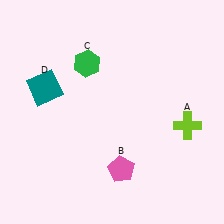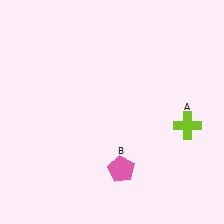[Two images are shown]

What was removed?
The green hexagon (C), the teal square (D) were removed in Image 2.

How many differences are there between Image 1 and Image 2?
There are 2 differences between the two images.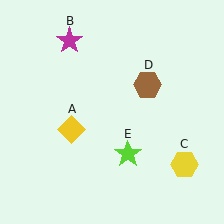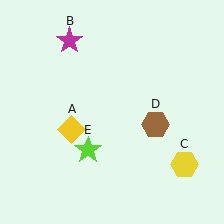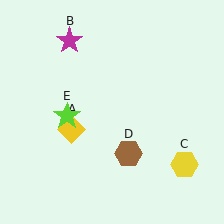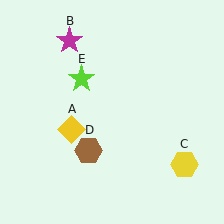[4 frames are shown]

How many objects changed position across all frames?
2 objects changed position: brown hexagon (object D), lime star (object E).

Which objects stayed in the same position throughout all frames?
Yellow diamond (object A) and magenta star (object B) and yellow hexagon (object C) remained stationary.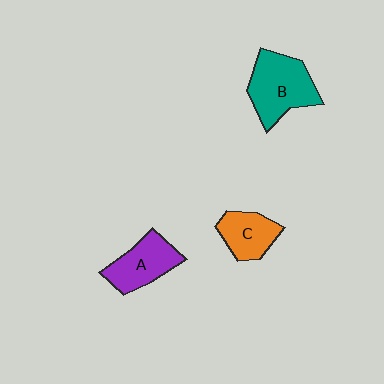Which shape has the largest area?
Shape B (teal).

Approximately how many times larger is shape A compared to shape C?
Approximately 1.2 times.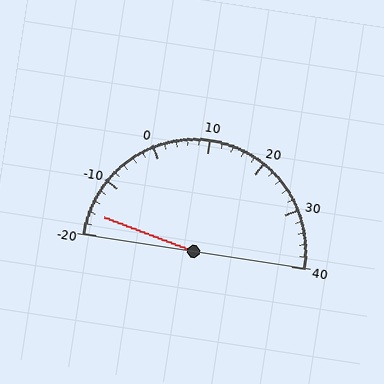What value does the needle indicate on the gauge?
The needle indicates approximately -16.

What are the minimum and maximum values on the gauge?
The gauge ranges from -20 to 40.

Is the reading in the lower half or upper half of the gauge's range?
The reading is in the lower half of the range (-20 to 40).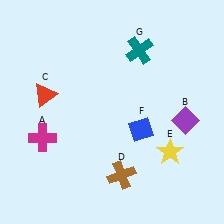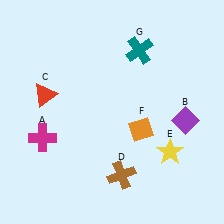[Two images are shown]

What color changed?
The diamond (F) changed from blue in Image 1 to orange in Image 2.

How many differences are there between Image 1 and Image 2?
There is 1 difference between the two images.